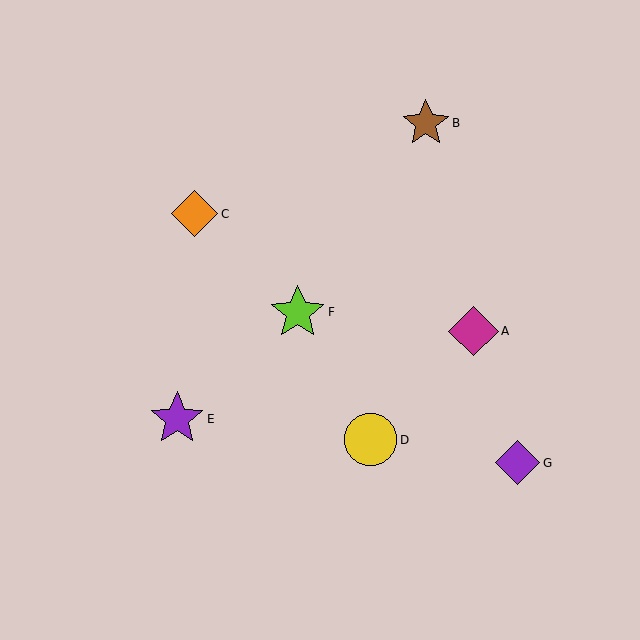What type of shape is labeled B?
Shape B is a brown star.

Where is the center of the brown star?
The center of the brown star is at (426, 123).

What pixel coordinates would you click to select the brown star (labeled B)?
Click at (426, 123) to select the brown star B.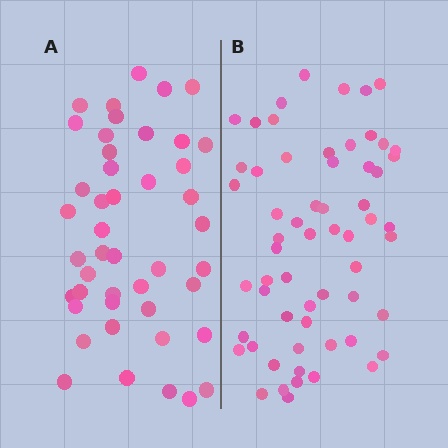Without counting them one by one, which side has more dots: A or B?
Region B (the right region) has more dots.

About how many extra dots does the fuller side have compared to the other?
Region B has approximately 15 more dots than region A.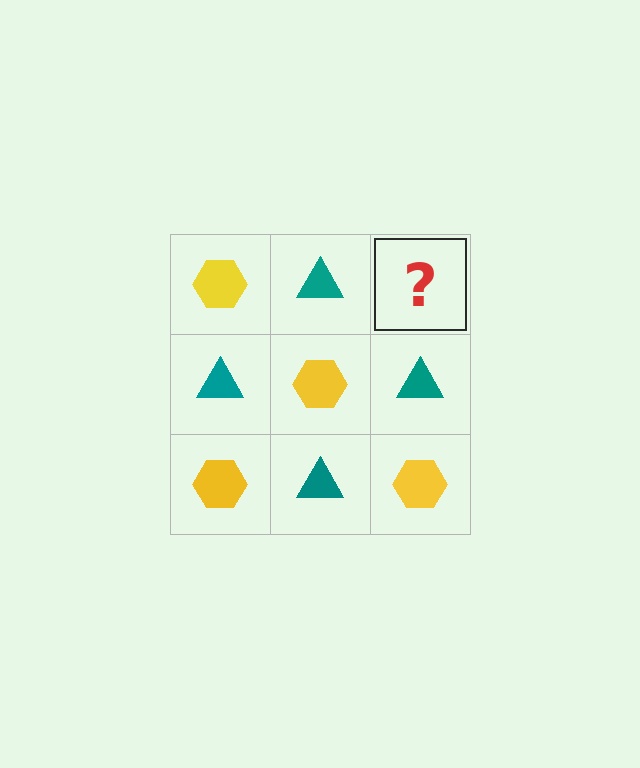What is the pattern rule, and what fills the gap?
The rule is that it alternates yellow hexagon and teal triangle in a checkerboard pattern. The gap should be filled with a yellow hexagon.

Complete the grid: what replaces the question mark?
The question mark should be replaced with a yellow hexagon.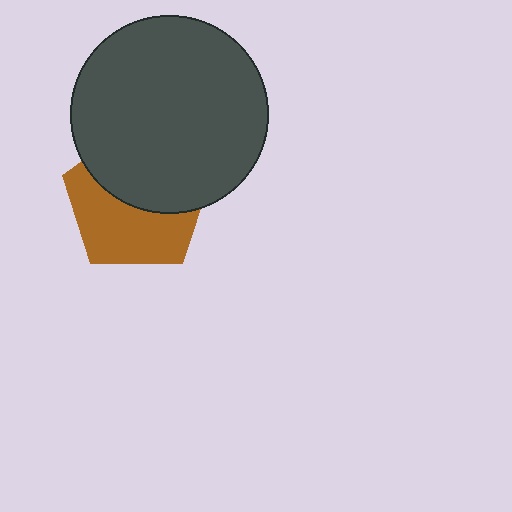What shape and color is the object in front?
The object in front is a dark gray circle.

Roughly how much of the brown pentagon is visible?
About half of it is visible (roughly 51%).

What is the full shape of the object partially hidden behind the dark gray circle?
The partially hidden object is a brown pentagon.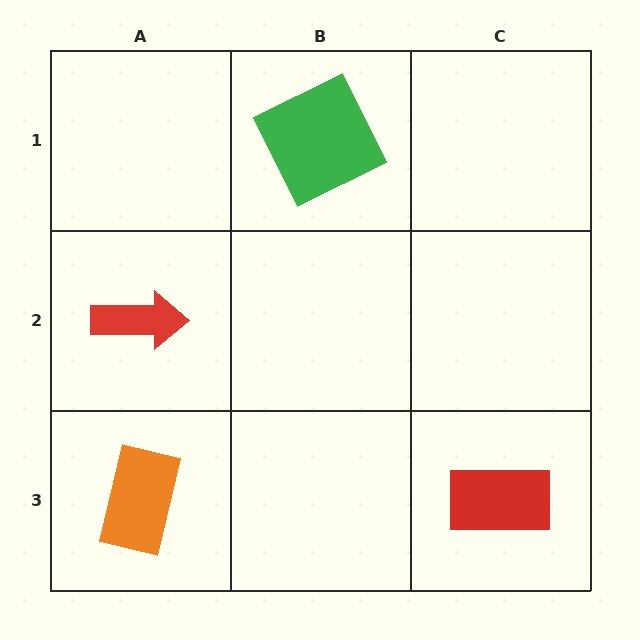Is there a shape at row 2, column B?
No, that cell is empty.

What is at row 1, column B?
A green square.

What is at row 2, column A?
A red arrow.